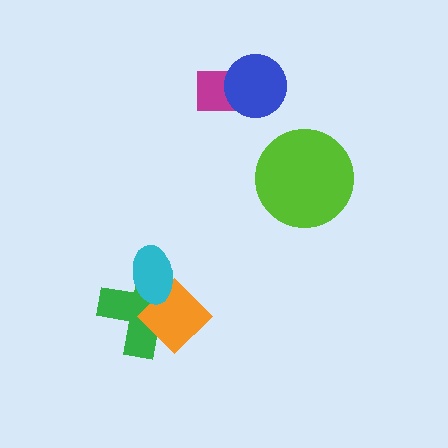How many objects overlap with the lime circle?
0 objects overlap with the lime circle.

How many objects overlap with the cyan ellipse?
2 objects overlap with the cyan ellipse.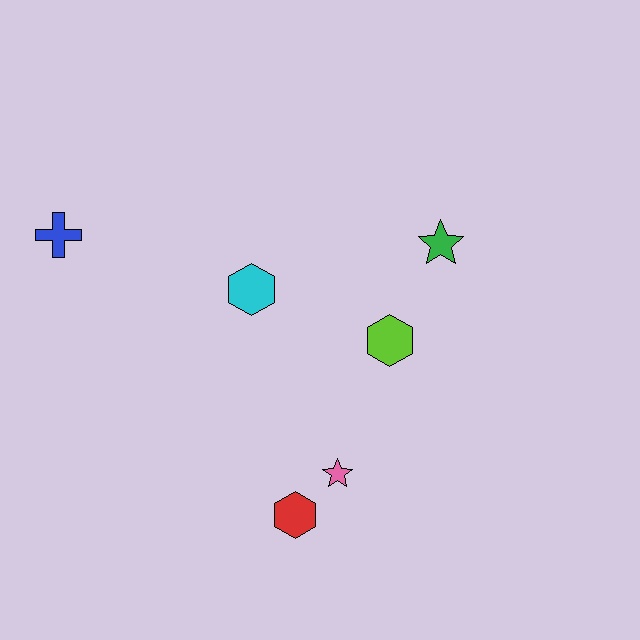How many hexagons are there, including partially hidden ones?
There are 3 hexagons.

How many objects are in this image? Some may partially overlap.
There are 6 objects.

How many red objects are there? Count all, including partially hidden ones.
There is 1 red object.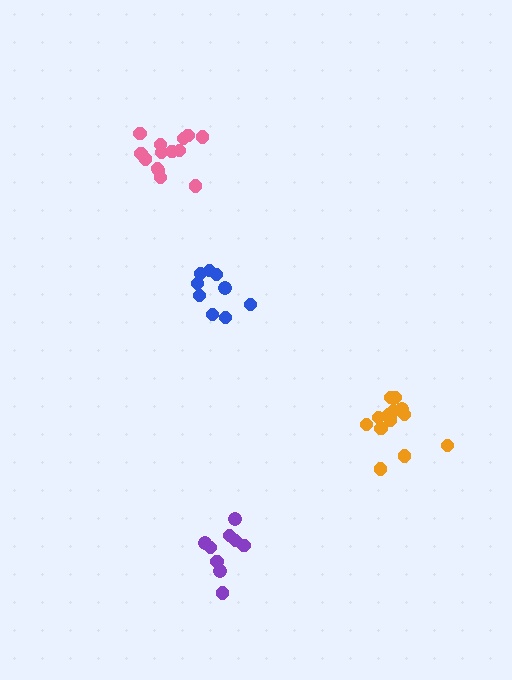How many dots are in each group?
Group 1: 9 dots, Group 2: 9 dots, Group 3: 14 dots, Group 4: 14 dots (46 total).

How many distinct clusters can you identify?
There are 4 distinct clusters.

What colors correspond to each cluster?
The clusters are colored: purple, blue, pink, orange.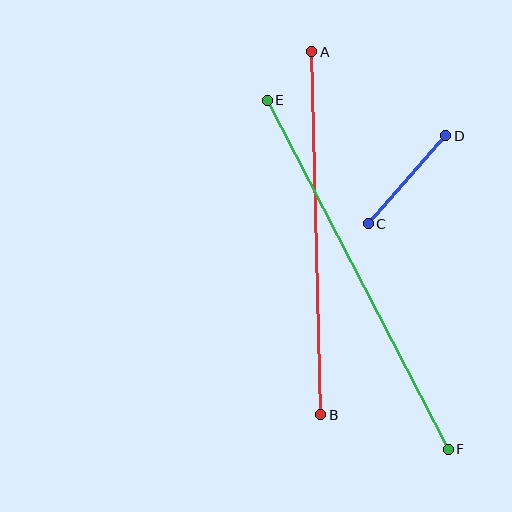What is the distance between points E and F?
The distance is approximately 393 pixels.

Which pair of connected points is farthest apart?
Points E and F are farthest apart.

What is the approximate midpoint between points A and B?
The midpoint is at approximately (316, 233) pixels.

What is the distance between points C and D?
The distance is approximately 117 pixels.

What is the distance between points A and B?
The distance is approximately 363 pixels.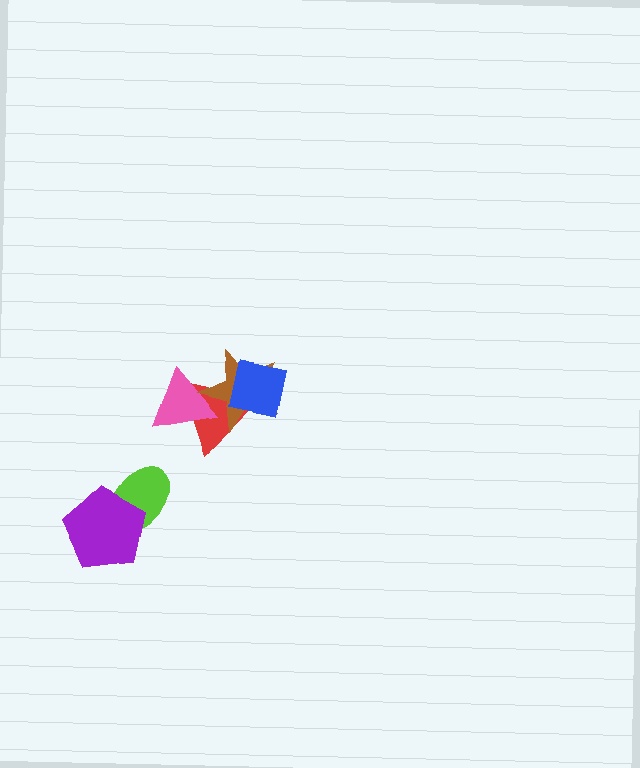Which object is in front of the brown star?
The blue square is in front of the brown star.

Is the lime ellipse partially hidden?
Yes, it is partially covered by another shape.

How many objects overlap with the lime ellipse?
1 object overlaps with the lime ellipse.